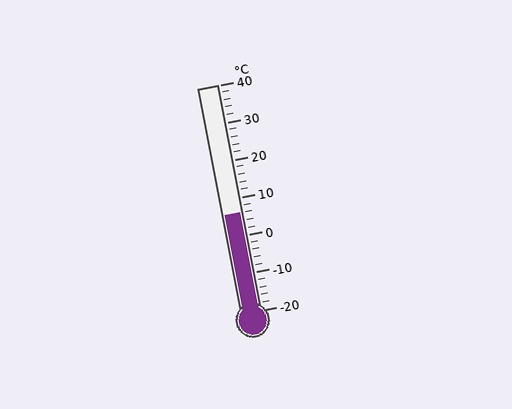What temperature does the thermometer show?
The thermometer shows approximately 6°C.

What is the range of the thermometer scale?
The thermometer scale ranges from -20°C to 40°C.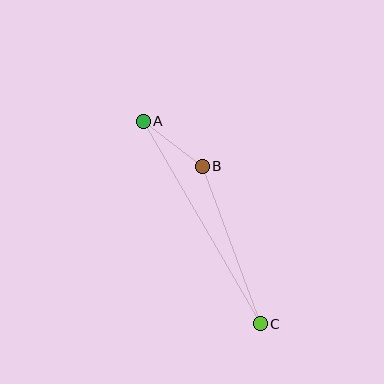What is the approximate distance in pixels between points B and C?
The distance between B and C is approximately 168 pixels.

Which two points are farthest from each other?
Points A and C are farthest from each other.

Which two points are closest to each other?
Points A and B are closest to each other.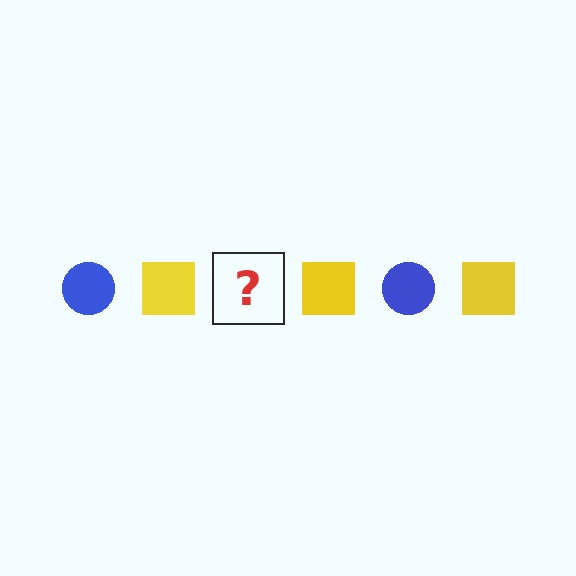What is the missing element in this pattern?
The missing element is a blue circle.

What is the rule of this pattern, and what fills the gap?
The rule is that the pattern alternates between blue circle and yellow square. The gap should be filled with a blue circle.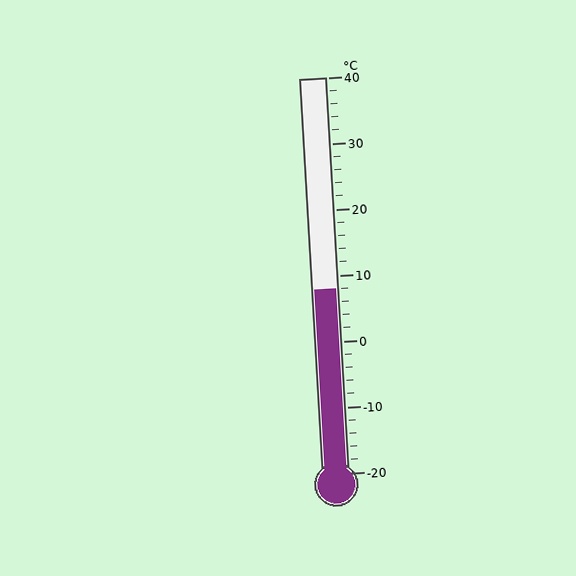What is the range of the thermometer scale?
The thermometer scale ranges from -20°C to 40°C.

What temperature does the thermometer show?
The thermometer shows approximately 8°C.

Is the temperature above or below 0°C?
The temperature is above 0°C.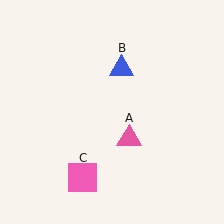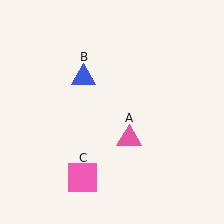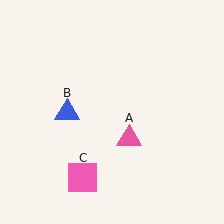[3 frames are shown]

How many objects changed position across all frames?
1 object changed position: blue triangle (object B).